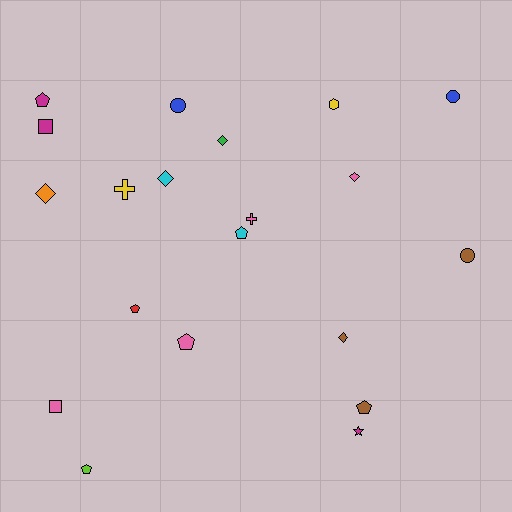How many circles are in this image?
There are 3 circles.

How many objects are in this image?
There are 20 objects.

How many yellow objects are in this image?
There are 2 yellow objects.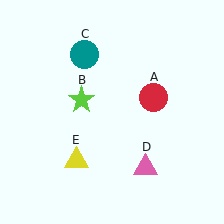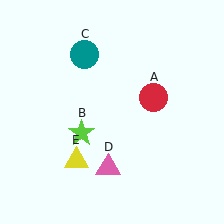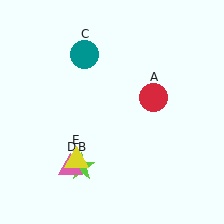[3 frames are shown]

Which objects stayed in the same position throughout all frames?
Red circle (object A) and teal circle (object C) and yellow triangle (object E) remained stationary.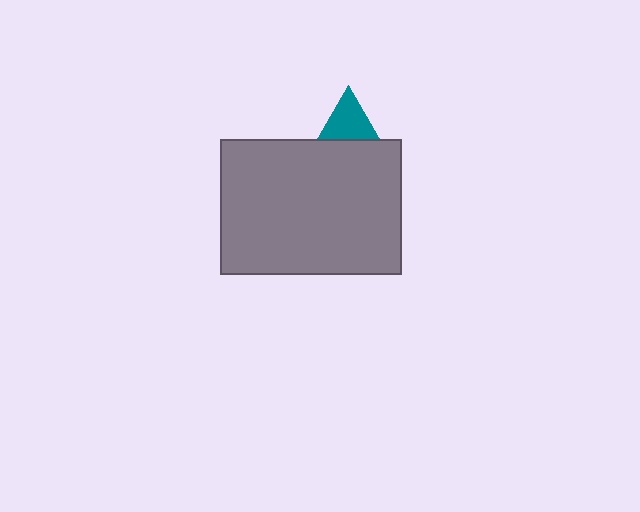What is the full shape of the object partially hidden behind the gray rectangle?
The partially hidden object is a teal triangle.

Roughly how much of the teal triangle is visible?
A small part of it is visible (roughly 42%).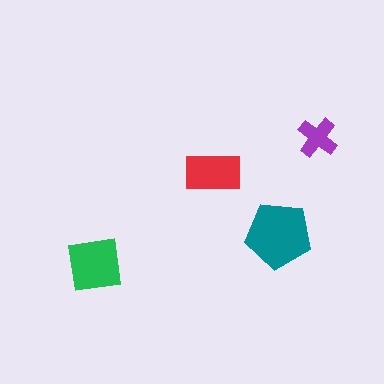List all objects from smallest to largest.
The purple cross, the red rectangle, the green square, the teal pentagon.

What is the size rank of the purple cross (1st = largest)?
4th.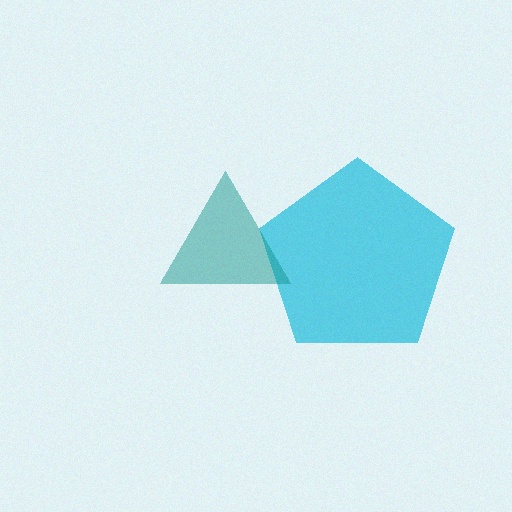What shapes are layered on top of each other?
The layered shapes are: a cyan pentagon, a teal triangle.